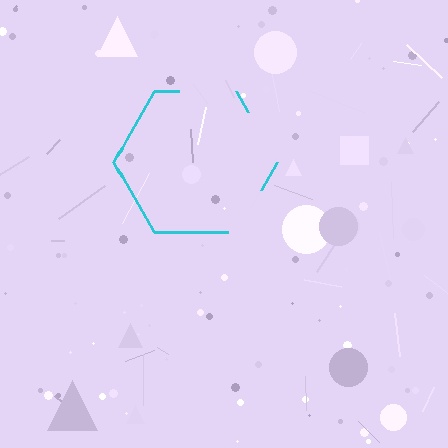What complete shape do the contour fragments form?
The contour fragments form a hexagon.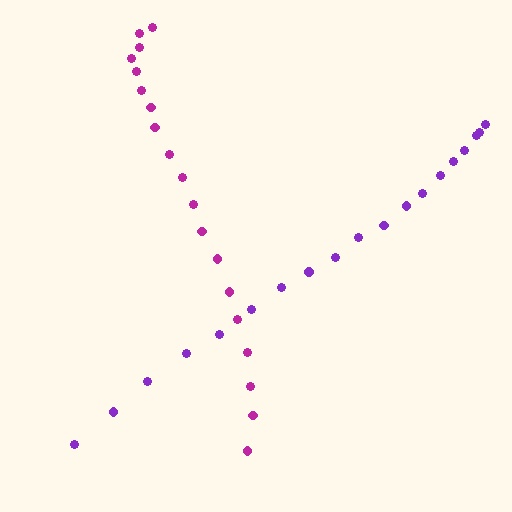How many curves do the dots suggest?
There are 2 distinct paths.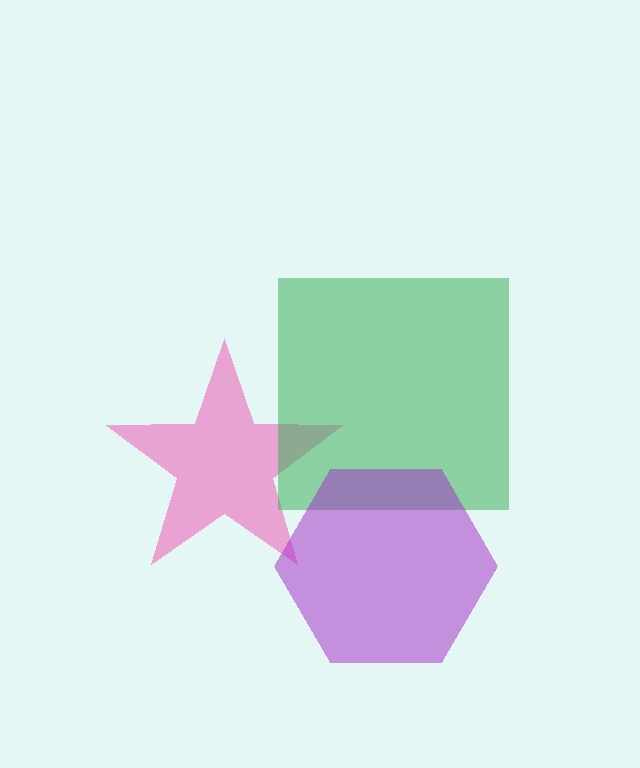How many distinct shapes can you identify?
There are 3 distinct shapes: a pink star, a green square, a purple hexagon.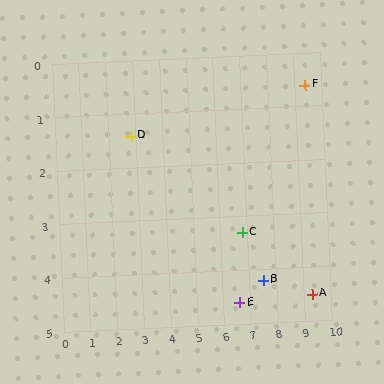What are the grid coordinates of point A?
Point A is at approximately (9.3, 4.5).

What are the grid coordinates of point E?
Point E is at approximately (6.6, 4.6).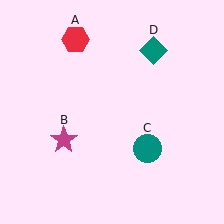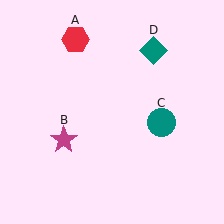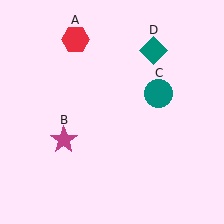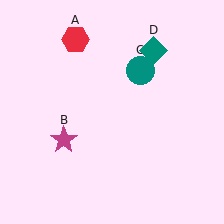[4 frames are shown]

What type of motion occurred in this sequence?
The teal circle (object C) rotated counterclockwise around the center of the scene.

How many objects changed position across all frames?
1 object changed position: teal circle (object C).